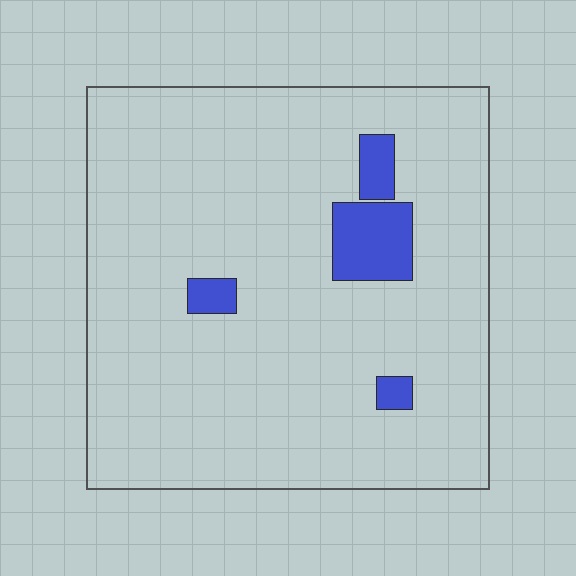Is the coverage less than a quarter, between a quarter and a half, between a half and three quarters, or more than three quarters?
Less than a quarter.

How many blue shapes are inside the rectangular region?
4.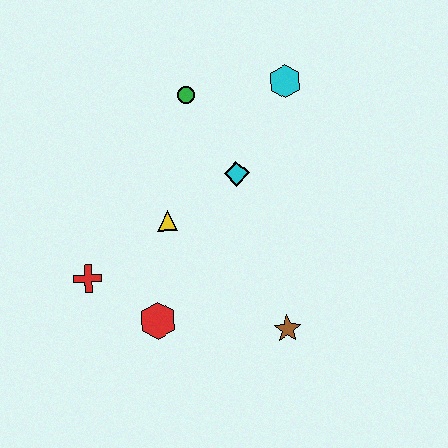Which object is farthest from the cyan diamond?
The red cross is farthest from the cyan diamond.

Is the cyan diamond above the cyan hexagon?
No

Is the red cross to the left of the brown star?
Yes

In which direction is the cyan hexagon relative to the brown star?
The cyan hexagon is above the brown star.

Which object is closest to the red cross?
The red hexagon is closest to the red cross.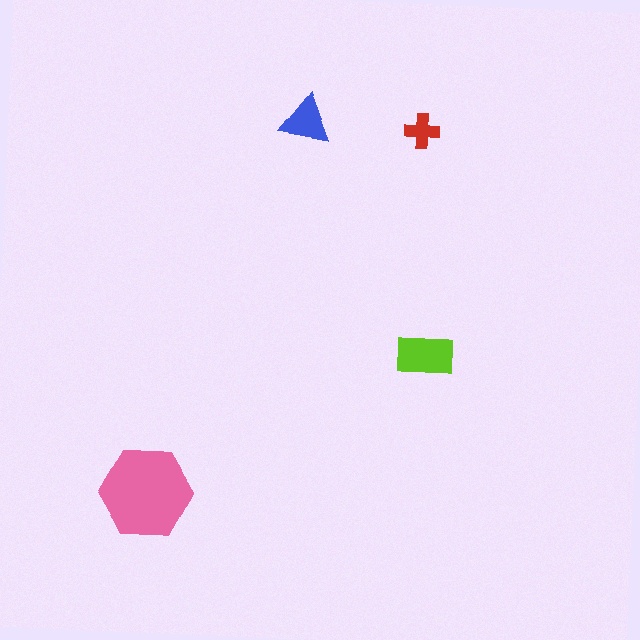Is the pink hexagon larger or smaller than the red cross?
Larger.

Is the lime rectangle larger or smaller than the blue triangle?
Larger.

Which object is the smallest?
The red cross.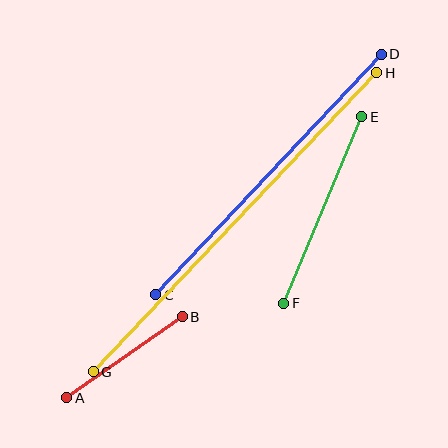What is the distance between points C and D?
The distance is approximately 330 pixels.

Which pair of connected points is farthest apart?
Points G and H are farthest apart.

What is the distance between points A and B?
The distance is approximately 141 pixels.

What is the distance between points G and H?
The distance is approximately 412 pixels.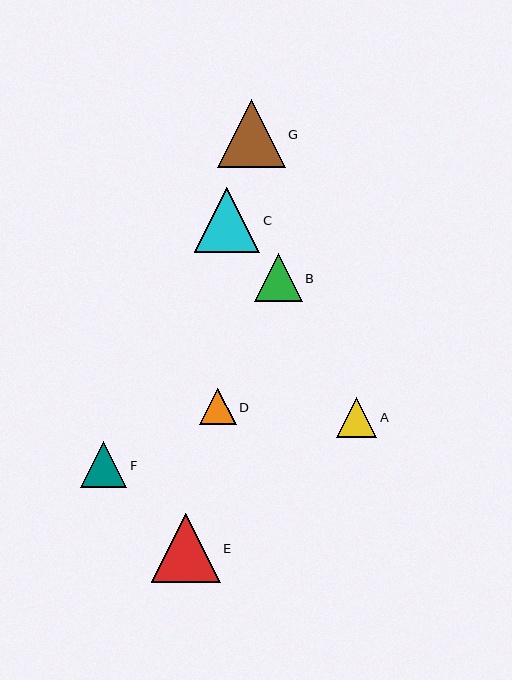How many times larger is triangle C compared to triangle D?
Triangle C is approximately 1.8 times the size of triangle D.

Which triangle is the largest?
Triangle E is the largest with a size of approximately 69 pixels.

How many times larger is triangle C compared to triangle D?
Triangle C is approximately 1.8 times the size of triangle D.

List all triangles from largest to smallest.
From largest to smallest: E, G, C, B, F, A, D.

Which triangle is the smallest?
Triangle D is the smallest with a size of approximately 37 pixels.